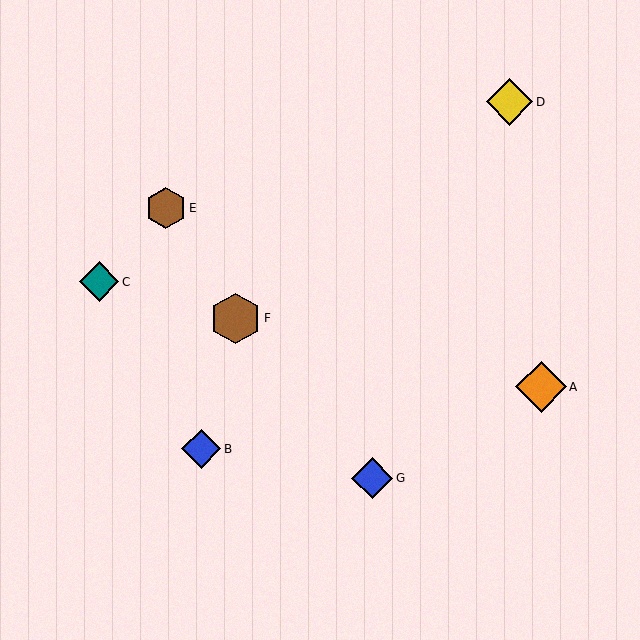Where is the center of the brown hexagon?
The center of the brown hexagon is at (166, 208).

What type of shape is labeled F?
Shape F is a brown hexagon.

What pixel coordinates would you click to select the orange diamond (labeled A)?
Click at (541, 387) to select the orange diamond A.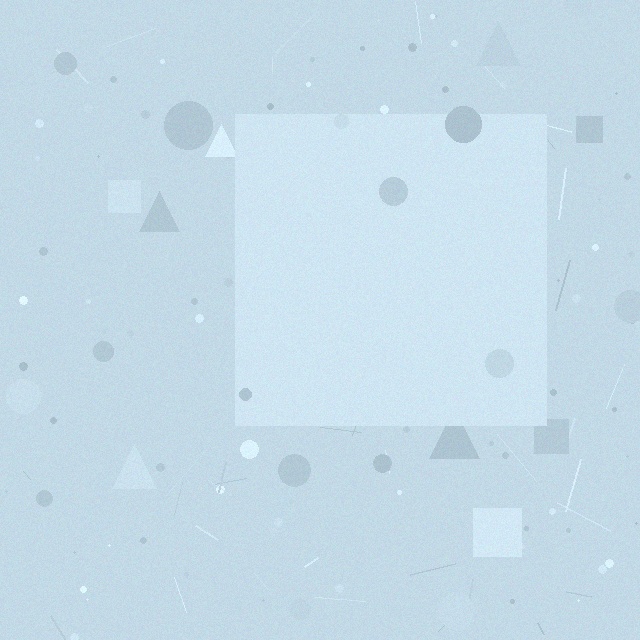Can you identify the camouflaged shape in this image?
The camouflaged shape is a square.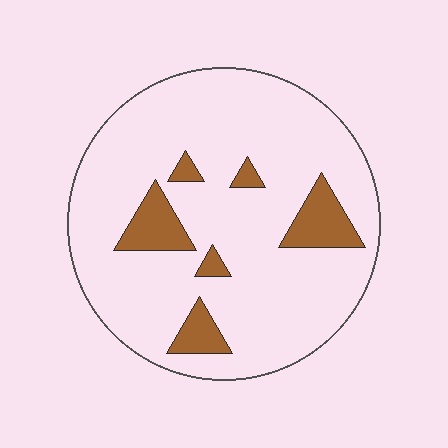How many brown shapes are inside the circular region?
6.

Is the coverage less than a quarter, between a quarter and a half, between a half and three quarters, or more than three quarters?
Less than a quarter.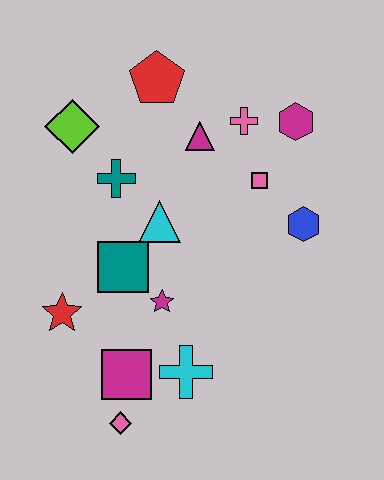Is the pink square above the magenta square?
Yes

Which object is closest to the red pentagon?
The magenta triangle is closest to the red pentagon.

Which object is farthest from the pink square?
The pink diamond is farthest from the pink square.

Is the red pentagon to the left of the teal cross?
No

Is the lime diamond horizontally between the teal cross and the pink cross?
No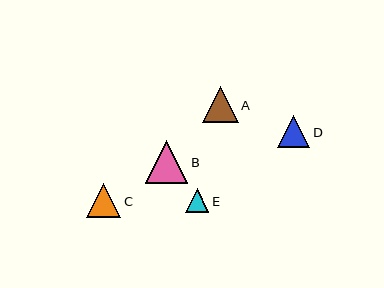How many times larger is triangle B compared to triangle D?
Triangle B is approximately 1.3 times the size of triangle D.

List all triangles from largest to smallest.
From largest to smallest: B, A, C, D, E.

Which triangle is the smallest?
Triangle E is the smallest with a size of approximately 24 pixels.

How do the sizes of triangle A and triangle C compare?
Triangle A and triangle C are approximately the same size.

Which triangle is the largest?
Triangle B is the largest with a size of approximately 42 pixels.